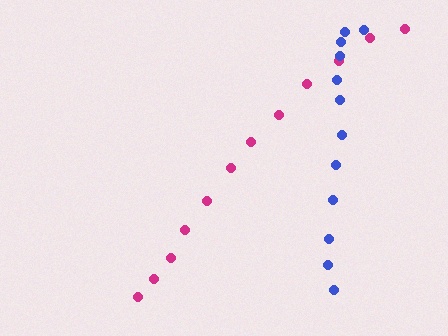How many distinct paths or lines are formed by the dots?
There are 2 distinct paths.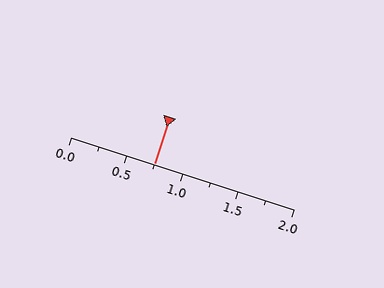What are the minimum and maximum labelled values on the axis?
The axis runs from 0.0 to 2.0.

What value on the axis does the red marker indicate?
The marker indicates approximately 0.75.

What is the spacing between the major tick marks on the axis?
The major ticks are spaced 0.5 apart.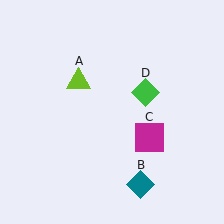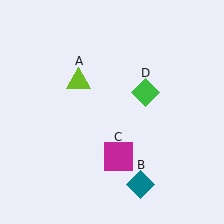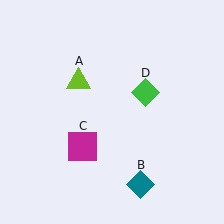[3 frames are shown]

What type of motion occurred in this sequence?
The magenta square (object C) rotated clockwise around the center of the scene.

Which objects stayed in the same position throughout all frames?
Lime triangle (object A) and teal diamond (object B) and green diamond (object D) remained stationary.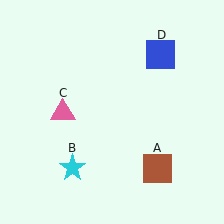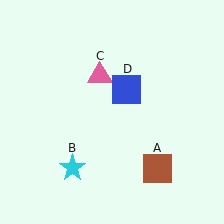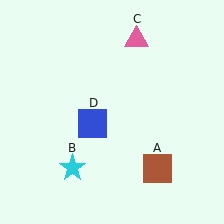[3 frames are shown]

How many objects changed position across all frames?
2 objects changed position: pink triangle (object C), blue square (object D).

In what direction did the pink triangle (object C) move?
The pink triangle (object C) moved up and to the right.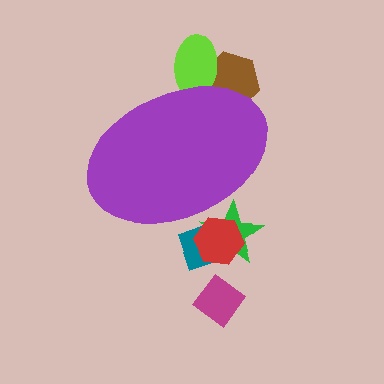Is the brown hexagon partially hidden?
Yes, the brown hexagon is partially hidden behind the purple ellipse.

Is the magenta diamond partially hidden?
No, the magenta diamond is fully visible.